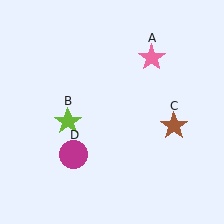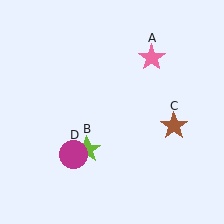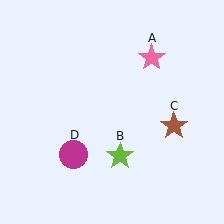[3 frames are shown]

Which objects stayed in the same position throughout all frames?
Pink star (object A) and brown star (object C) and magenta circle (object D) remained stationary.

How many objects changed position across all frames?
1 object changed position: lime star (object B).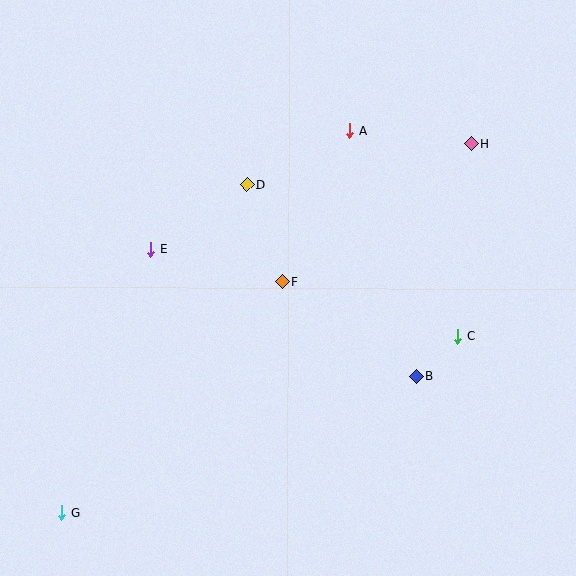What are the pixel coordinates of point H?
Point H is at (471, 144).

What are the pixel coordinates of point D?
Point D is at (247, 185).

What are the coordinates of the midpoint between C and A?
The midpoint between C and A is at (404, 234).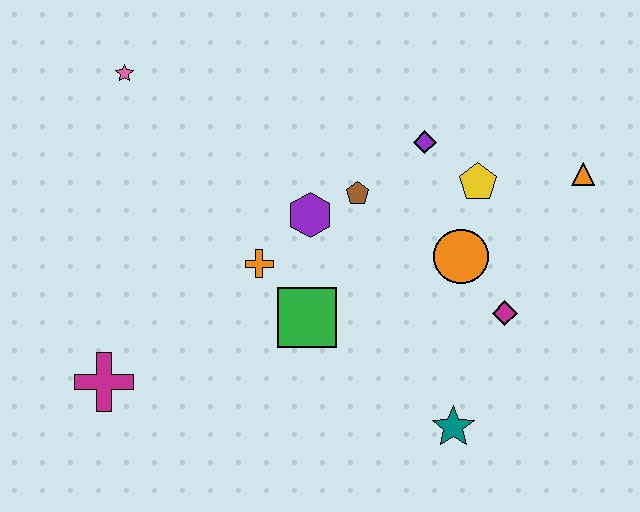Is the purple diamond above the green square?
Yes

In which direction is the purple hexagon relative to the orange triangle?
The purple hexagon is to the left of the orange triangle.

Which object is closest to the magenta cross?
The orange cross is closest to the magenta cross.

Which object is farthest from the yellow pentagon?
The magenta cross is farthest from the yellow pentagon.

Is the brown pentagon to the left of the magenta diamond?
Yes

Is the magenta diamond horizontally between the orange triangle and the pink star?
Yes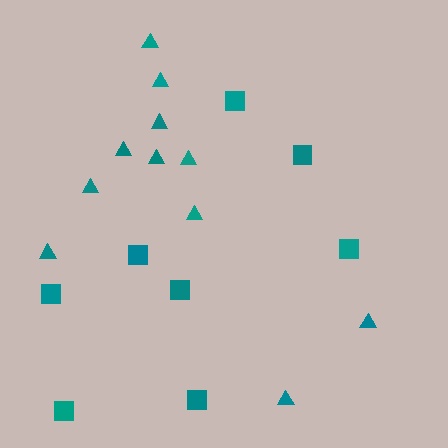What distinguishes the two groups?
There are 2 groups: one group of triangles (11) and one group of squares (8).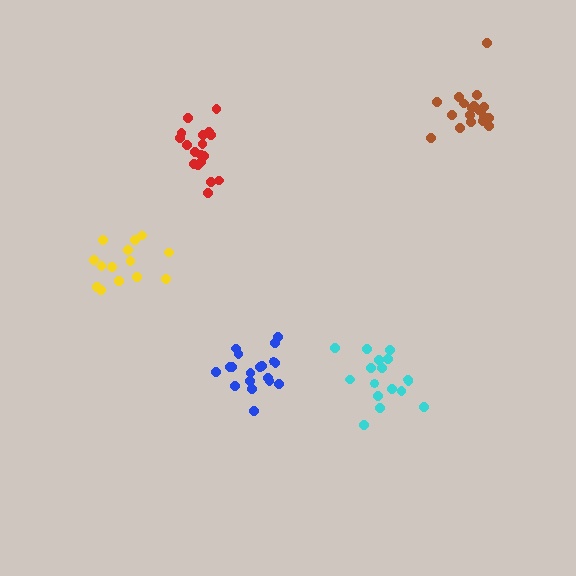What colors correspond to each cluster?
The clusters are colored: cyan, blue, yellow, red, brown.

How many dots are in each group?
Group 1: 17 dots, Group 2: 19 dots, Group 3: 14 dots, Group 4: 18 dots, Group 5: 18 dots (86 total).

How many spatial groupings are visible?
There are 5 spatial groupings.